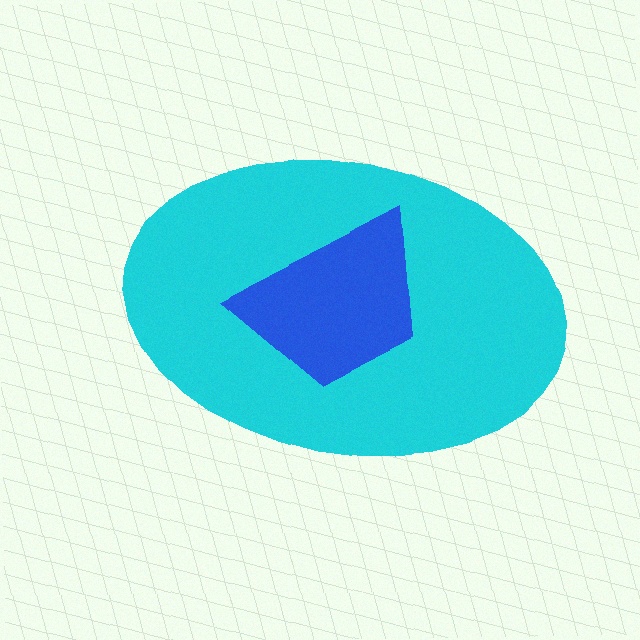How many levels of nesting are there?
2.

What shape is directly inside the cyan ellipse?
The blue trapezoid.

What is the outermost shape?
The cyan ellipse.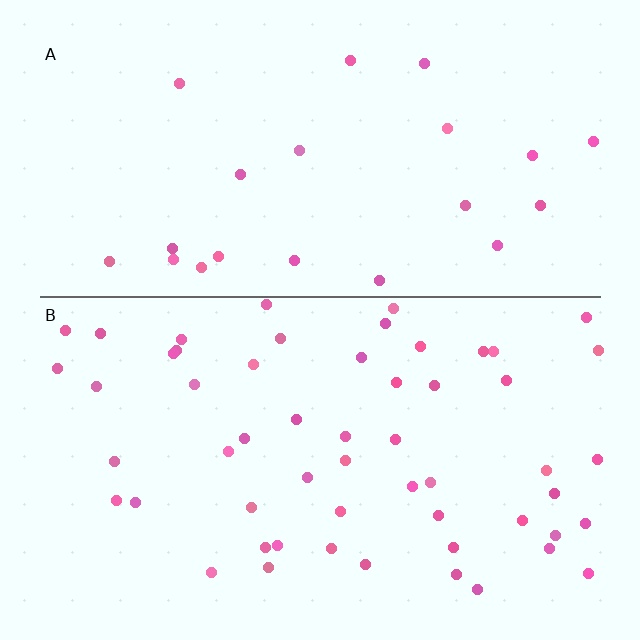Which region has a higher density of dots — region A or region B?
B (the bottom).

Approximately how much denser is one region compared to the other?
Approximately 2.5× — region B over region A.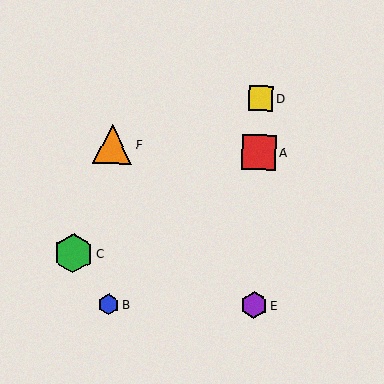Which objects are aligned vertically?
Objects A, D, E are aligned vertically.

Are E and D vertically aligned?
Yes, both are at x≈254.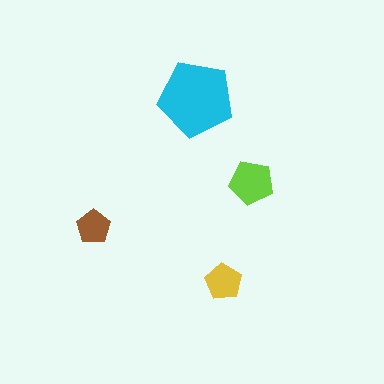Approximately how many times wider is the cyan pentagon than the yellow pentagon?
About 2 times wider.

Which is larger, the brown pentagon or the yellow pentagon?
The yellow one.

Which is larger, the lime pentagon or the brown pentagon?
The lime one.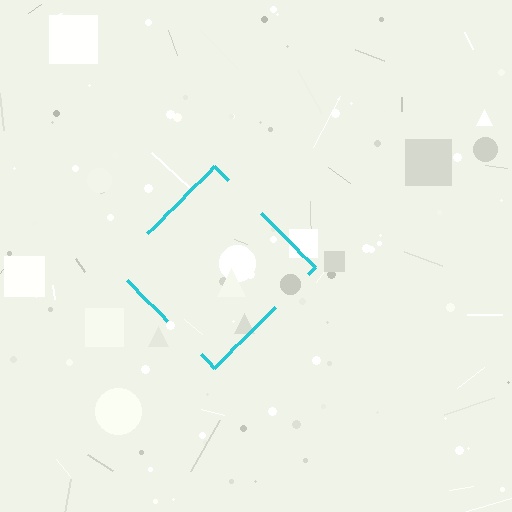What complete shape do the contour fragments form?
The contour fragments form a diamond.